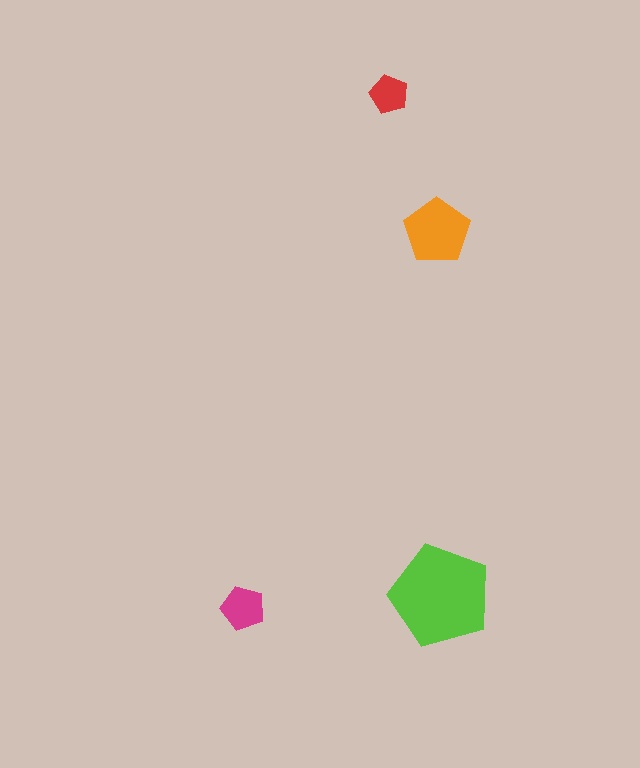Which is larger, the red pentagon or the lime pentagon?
The lime one.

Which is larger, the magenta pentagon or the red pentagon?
The magenta one.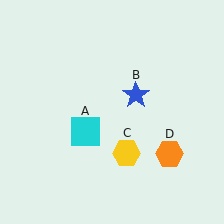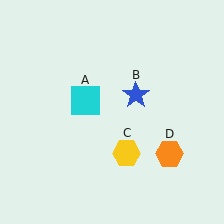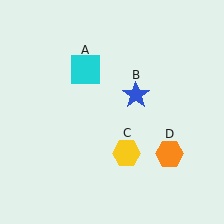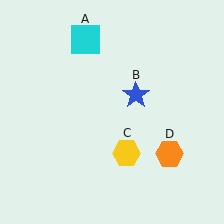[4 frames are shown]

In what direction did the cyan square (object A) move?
The cyan square (object A) moved up.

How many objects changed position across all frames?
1 object changed position: cyan square (object A).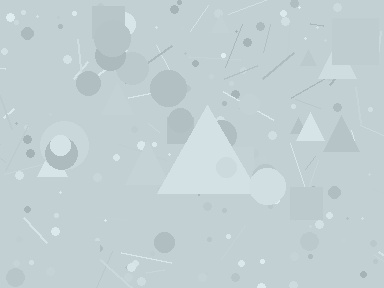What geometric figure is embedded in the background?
A triangle is embedded in the background.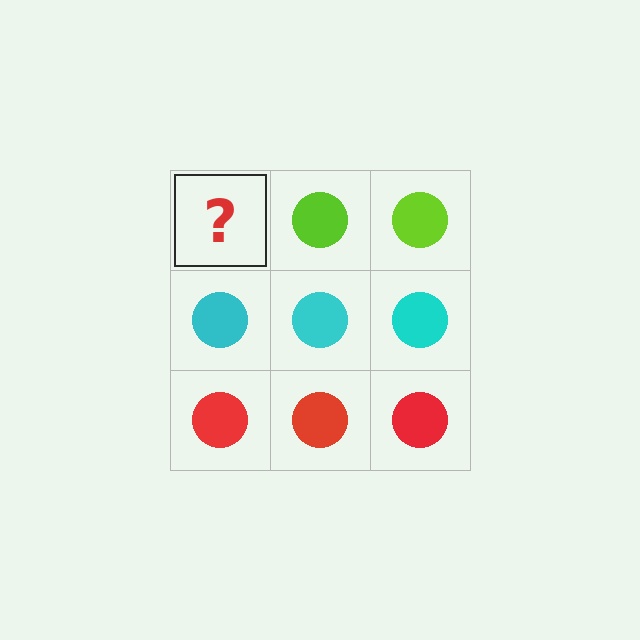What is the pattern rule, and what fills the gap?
The rule is that each row has a consistent color. The gap should be filled with a lime circle.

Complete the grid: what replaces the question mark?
The question mark should be replaced with a lime circle.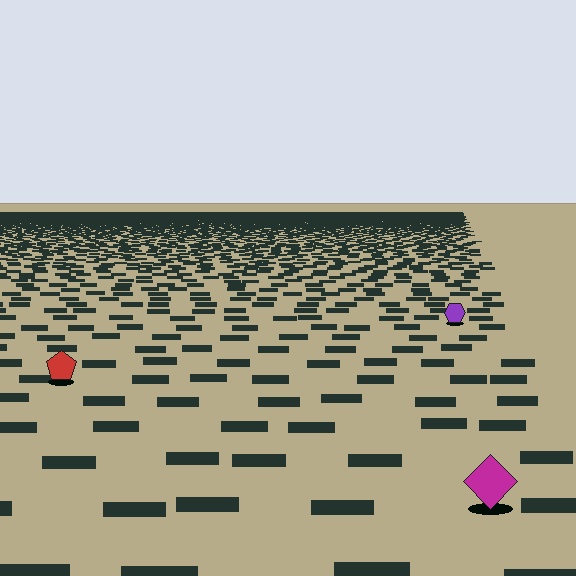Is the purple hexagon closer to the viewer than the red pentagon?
No. The red pentagon is closer — you can tell from the texture gradient: the ground texture is coarser near it.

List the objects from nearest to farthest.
From nearest to farthest: the magenta diamond, the red pentagon, the purple hexagon.